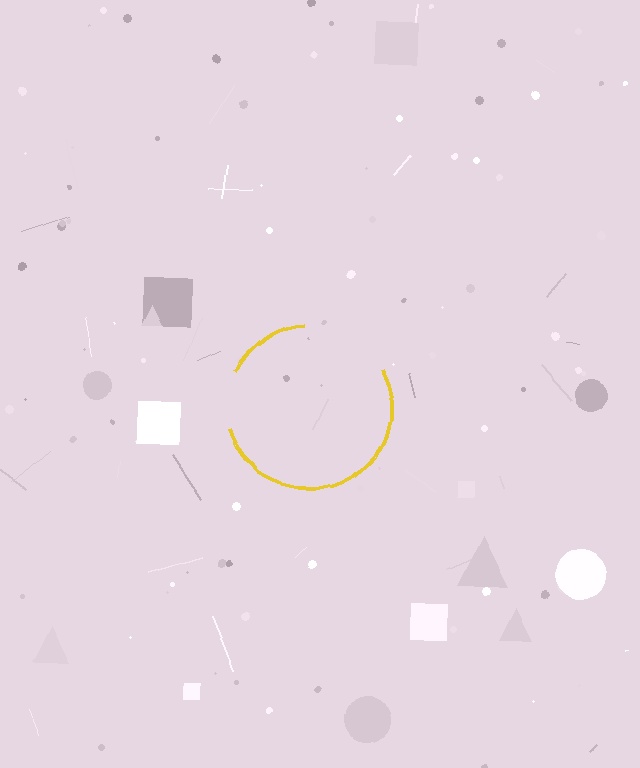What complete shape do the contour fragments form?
The contour fragments form a circle.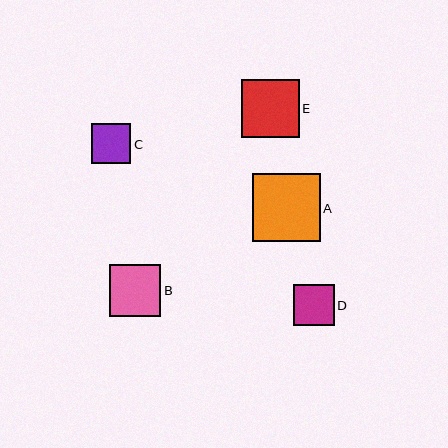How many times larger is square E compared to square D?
Square E is approximately 1.4 times the size of square D.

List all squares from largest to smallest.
From largest to smallest: A, E, B, D, C.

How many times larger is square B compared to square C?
Square B is approximately 1.3 times the size of square C.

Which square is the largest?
Square A is the largest with a size of approximately 68 pixels.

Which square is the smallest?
Square C is the smallest with a size of approximately 39 pixels.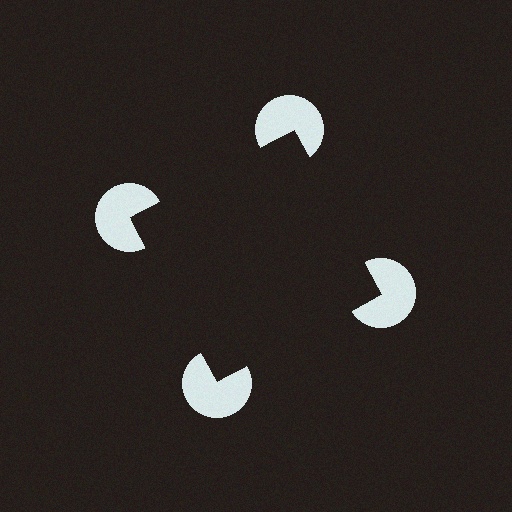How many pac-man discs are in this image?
There are 4 — one at each vertex of the illusory square.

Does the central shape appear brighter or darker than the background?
It typically appears slightly darker than the background, even though no actual brightness change is drawn.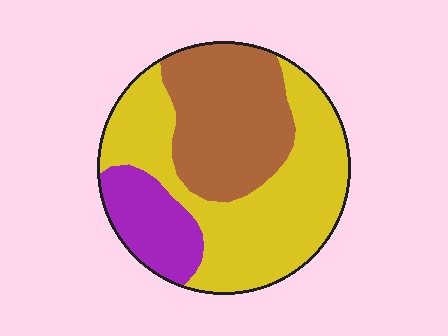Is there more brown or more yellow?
Yellow.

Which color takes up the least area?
Purple, at roughly 15%.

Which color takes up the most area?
Yellow, at roughly 50%.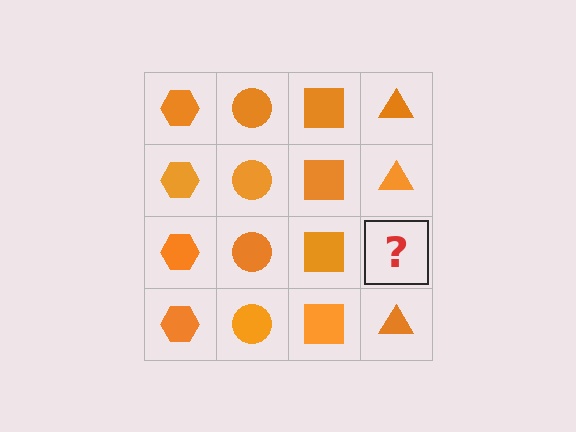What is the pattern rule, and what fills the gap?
The rule is that each column has a consistent shape. The gap should be filled with an orange triangle.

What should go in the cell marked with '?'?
The missing cell should contain an orange triangle.